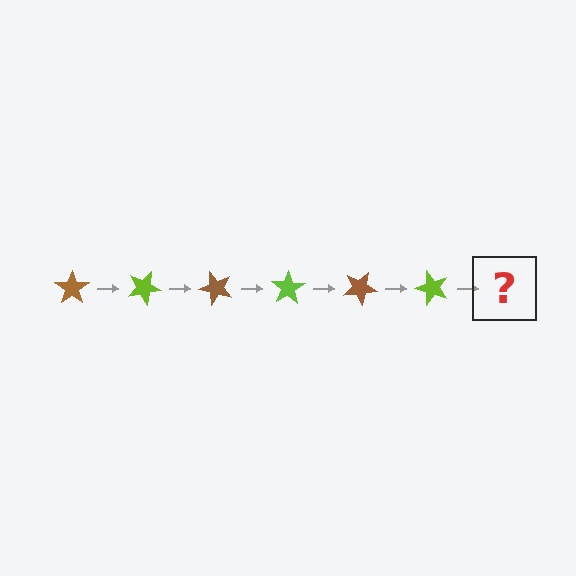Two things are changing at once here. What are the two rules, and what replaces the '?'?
The two rules are that it rotates 25 degrees each step and the color cycles through brown and lime. The '?' should be a brown star, rotated 150 degrees from the start.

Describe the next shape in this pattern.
It should be a brown star, rotated 150 degrees from the start.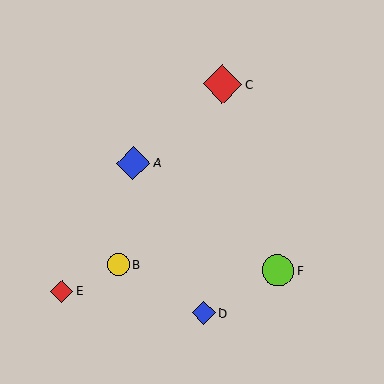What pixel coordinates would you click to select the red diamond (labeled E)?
Click at (62, 291) to select the red diamond E.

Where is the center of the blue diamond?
The center of the blue diamond is at (133, 163).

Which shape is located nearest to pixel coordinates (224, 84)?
The red diamond (labeled C) at (223, 84) is nearest to that location.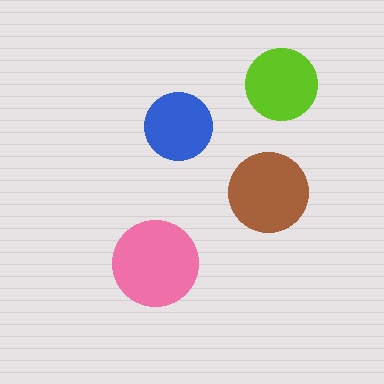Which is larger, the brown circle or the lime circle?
The brown one.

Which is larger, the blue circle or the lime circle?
The lime one.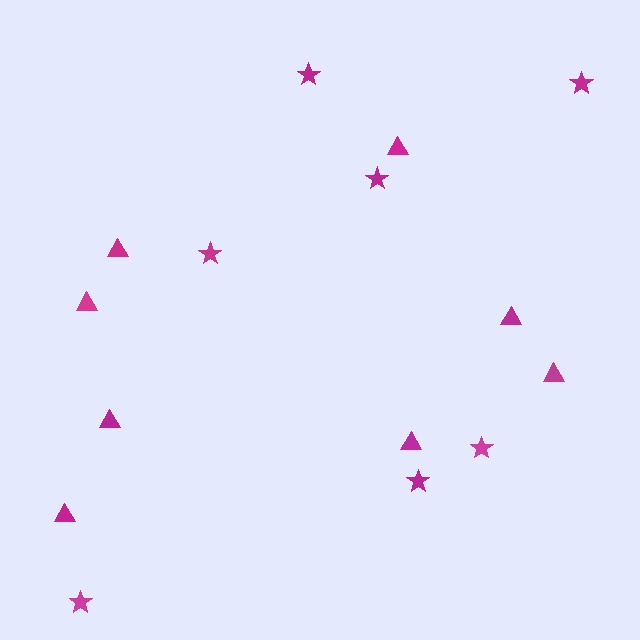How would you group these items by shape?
There are 2 groups: one group of stars (7) and one group of triangles (8).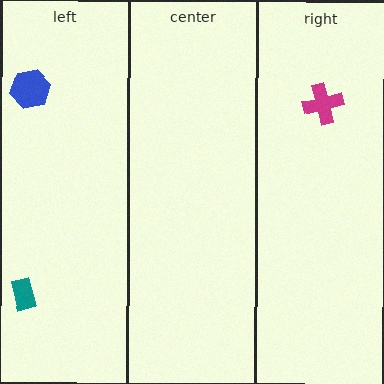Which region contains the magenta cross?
The right region.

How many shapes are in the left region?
2.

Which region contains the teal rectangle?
The left region.